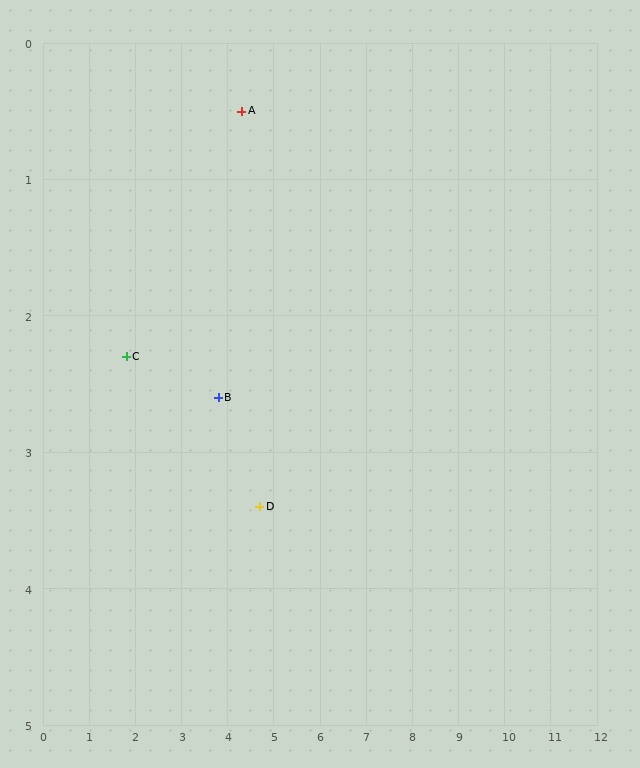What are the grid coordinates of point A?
Point A is at approximately (4.3, 0.5).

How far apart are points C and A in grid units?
Points C and A are about 3.1 grid units apart.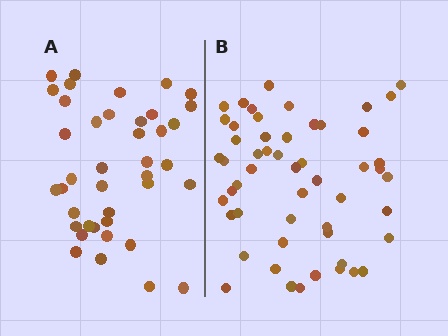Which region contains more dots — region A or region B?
Region B (the right region) has more dots.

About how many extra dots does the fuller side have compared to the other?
Region B has approximately 15 more dots than region A.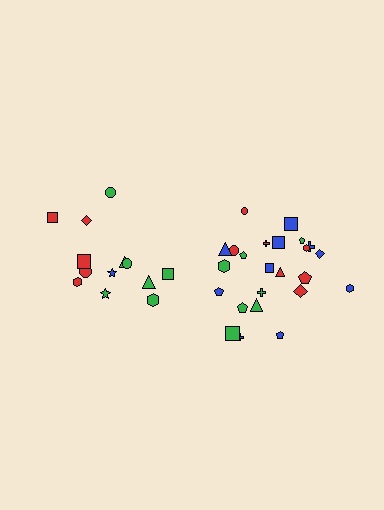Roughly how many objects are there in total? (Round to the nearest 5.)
Roughly 35 objects in total.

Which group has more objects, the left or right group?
The right group.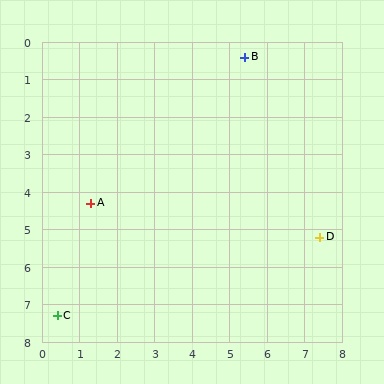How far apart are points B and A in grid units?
Points B and A are about 5.7 grid units apart.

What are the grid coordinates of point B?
Point B is at approximately (5.4, 0.4).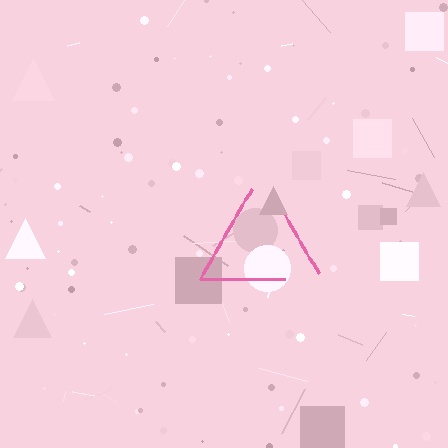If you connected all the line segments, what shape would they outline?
They would outline a triangle.